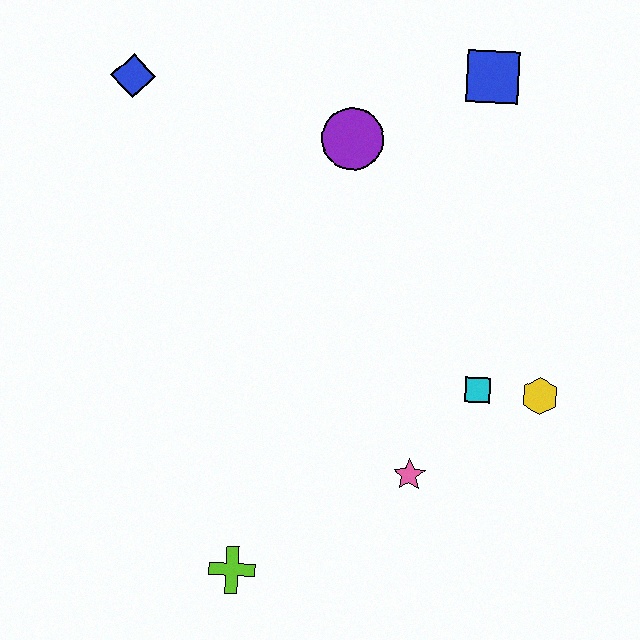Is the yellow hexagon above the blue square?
No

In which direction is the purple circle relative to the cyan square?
The purple circle is above the cyan square.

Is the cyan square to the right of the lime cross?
Yes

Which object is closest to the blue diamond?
The purple circle is closest to the blue diamond.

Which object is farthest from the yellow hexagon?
The blue diamond is farthest from the yellow hexagon.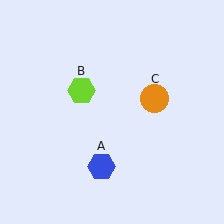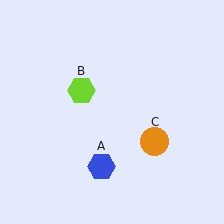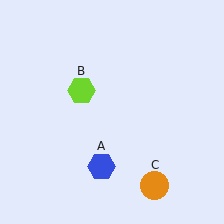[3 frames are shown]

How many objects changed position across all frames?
1 object changed position: orange circle (object C).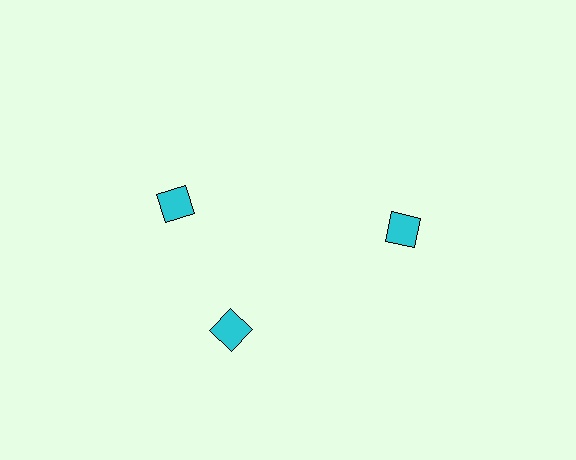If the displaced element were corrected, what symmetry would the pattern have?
It would have 3-fold rotational symmetry — the pattern would map onto itself every 120 degrees.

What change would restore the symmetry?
The symmetry would be restored by rotating it back into even spacing with its neighbors so that all 3 diamonds sit at equal angles and equal distance from the center.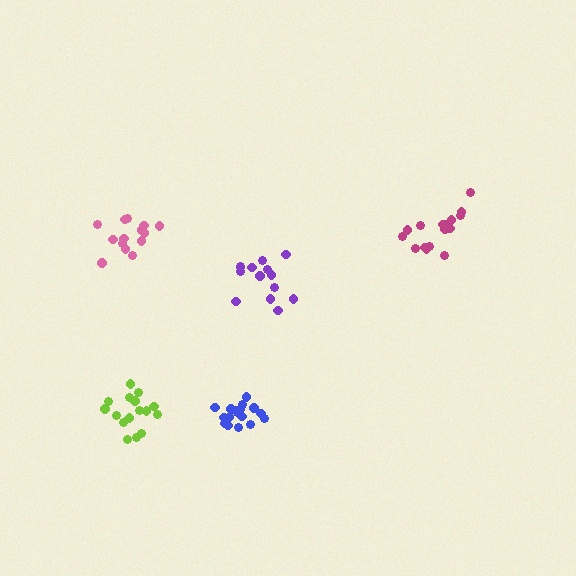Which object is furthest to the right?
The magenta cluster is rightmost.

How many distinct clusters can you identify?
There are 5 distinct clusters.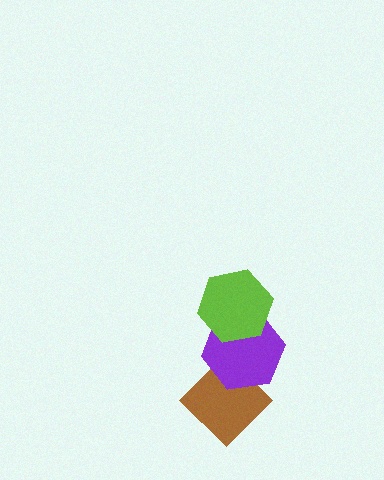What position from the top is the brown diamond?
The brown diamond is 3rd from the top.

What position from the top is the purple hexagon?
The purple hexagon is 2nd from the top.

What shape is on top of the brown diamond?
The purple hexagon is on top of the brown diamond.